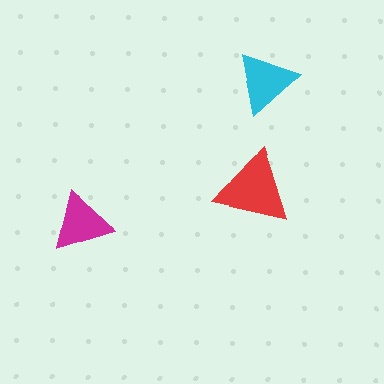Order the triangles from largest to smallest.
the red one, the cyan one, the magenta one.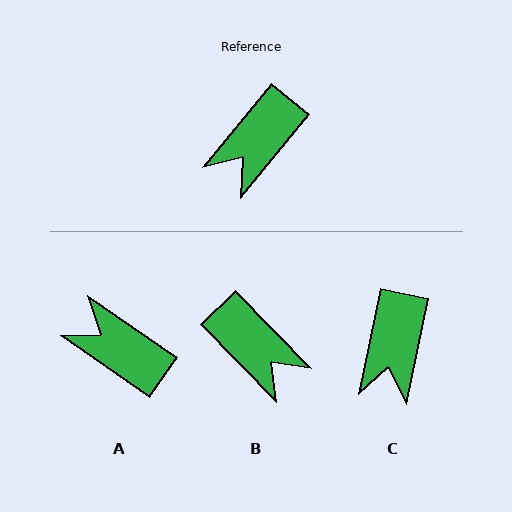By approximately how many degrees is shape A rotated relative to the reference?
Approximately 85 degrees clockwise.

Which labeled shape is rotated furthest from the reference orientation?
A, about 85 degrees away.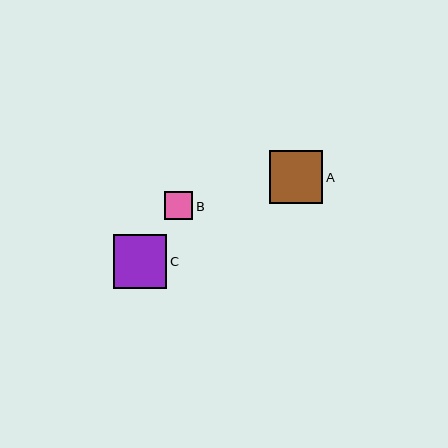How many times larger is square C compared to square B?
Square C is approximately 1.9 times the size of square B.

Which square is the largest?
Square A is the largest with a size of approximately 53 pixels.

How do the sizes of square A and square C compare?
Square A and square C are approximately the same size.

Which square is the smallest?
Square B is the smallest with a size of approximately 28 pixels.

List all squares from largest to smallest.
From largest to smallest: A, C, B.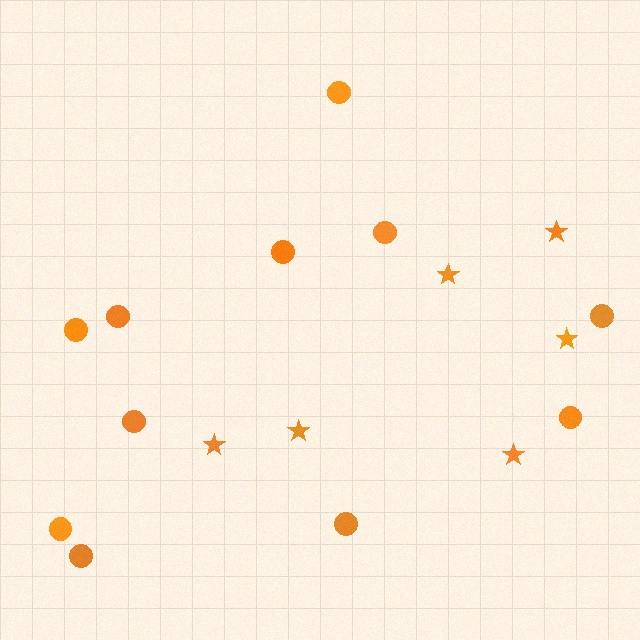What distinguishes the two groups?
There are 2 groups: one group of circles (11) and one group of stars (6).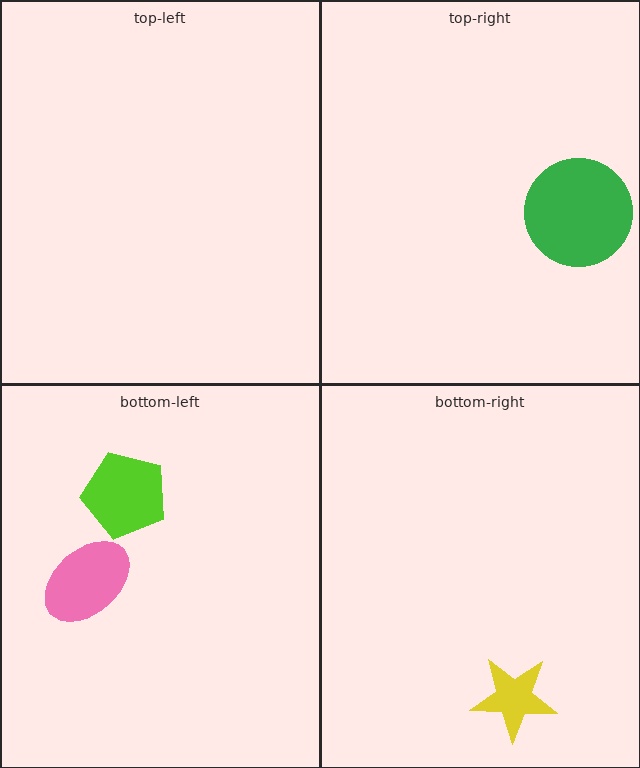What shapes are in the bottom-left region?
The pink ellipse, the lime pentagon.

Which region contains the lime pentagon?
The bottom-left region.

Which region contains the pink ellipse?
The bottom-left region.